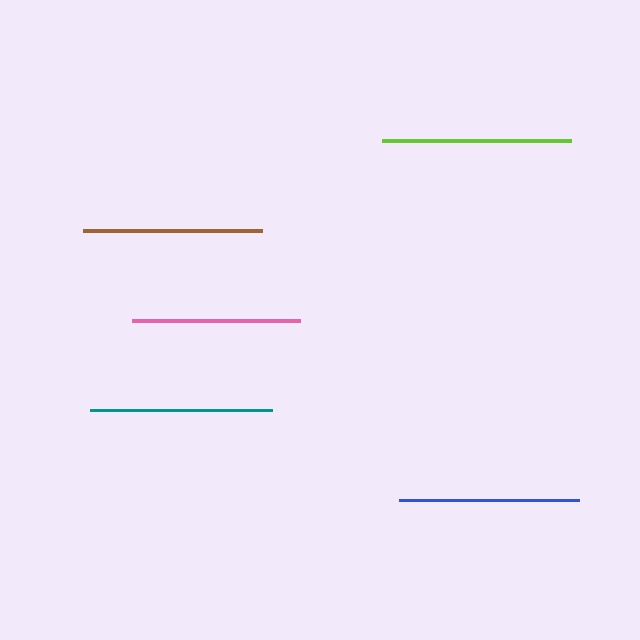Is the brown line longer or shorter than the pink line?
The brown line is longer than the pink line.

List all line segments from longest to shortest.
From longest to shortest: lime, teal, blue, brown, pink.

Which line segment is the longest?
The lime line is the longest at approximately 189 pixels.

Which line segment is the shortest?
The pink line is the shortest at approximately 167 pixels.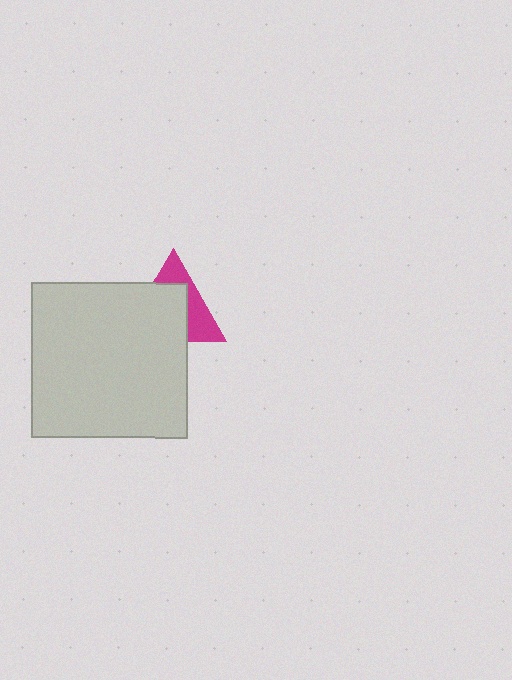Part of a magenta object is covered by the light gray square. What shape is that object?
It is a triangle.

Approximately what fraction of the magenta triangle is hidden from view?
Roughly 59% of the magenta triangle is hidden behind the light gray square.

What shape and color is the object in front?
The object in front is a light gray square.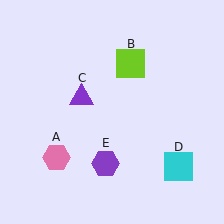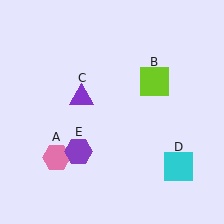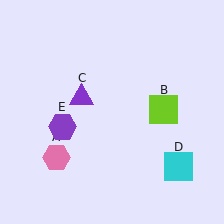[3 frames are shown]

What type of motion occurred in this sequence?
The lime square (object B), purple hexagon (object E) rotated clockwise around the center of the scene.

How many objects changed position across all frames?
2 objects changed position: lime square (object B), purple hexagon (object E).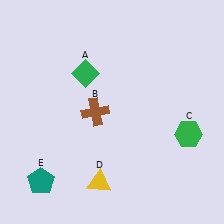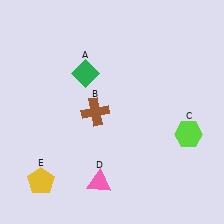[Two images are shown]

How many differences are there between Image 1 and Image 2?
There are 3 differences between the two images.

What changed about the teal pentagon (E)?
In Image 1, E is teal. In Image 2, it changed to yellow.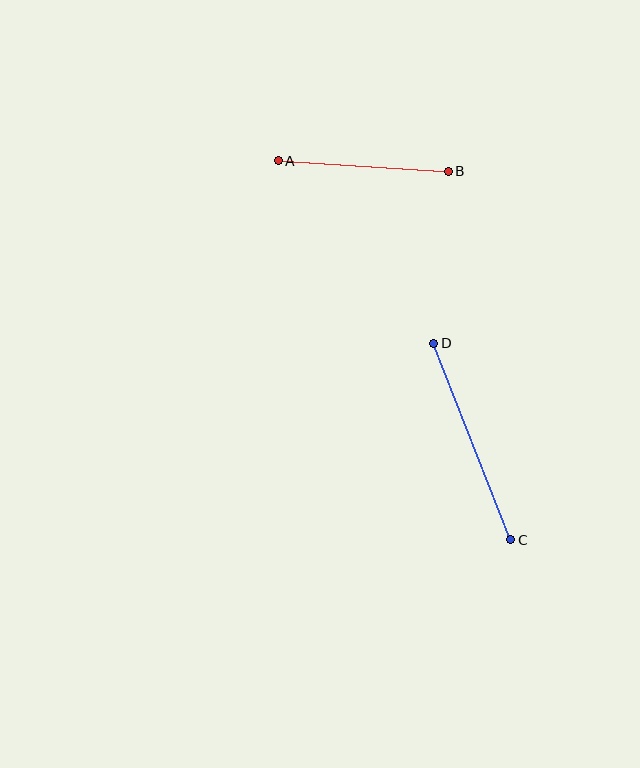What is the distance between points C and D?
The distance is approximately 211 pixels.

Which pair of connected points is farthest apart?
Points C and D are farthest apart.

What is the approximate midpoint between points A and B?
The midpoint is at approximately (363, 166) pixels.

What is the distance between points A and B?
The distance is approximately 170 pixels.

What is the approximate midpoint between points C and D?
The midpoint is at approximately (472, 441) pixels.